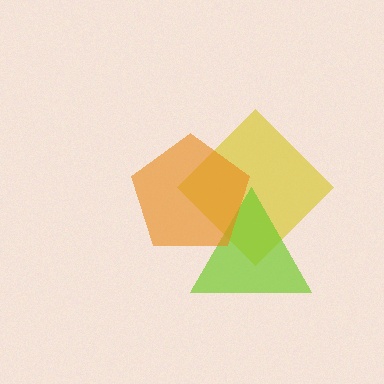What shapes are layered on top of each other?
The layered shapes are: a yellow diamond, a lime triangle, an orange pentagon.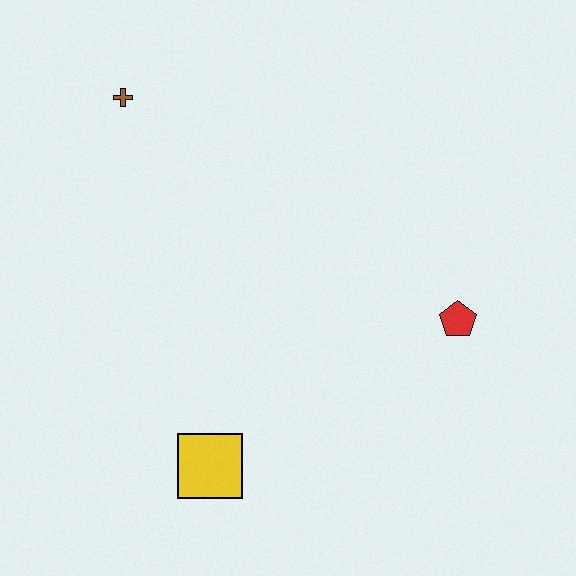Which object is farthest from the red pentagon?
The brown cross is farthest from the red pentagon.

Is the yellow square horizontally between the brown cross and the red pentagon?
Yes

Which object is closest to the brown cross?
The yellow square is closest to the brown cross.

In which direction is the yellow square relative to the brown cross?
The yellow square is below the brown cross.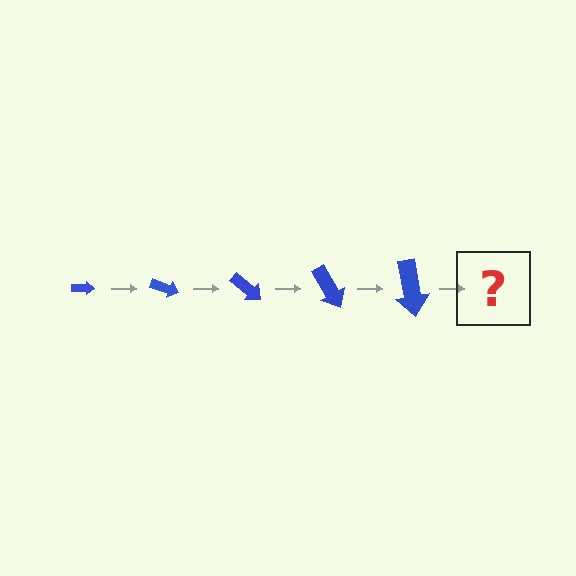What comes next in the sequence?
The next element should be an arrow, larger than the previous one and rotated 100 degrees from the start.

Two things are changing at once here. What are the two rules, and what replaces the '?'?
The two rules are that the arrow grows larger each step and it rotates 20 degrees each step. The '?' should be an arrow, larger than the previous one and rotated 100 degrees from the start.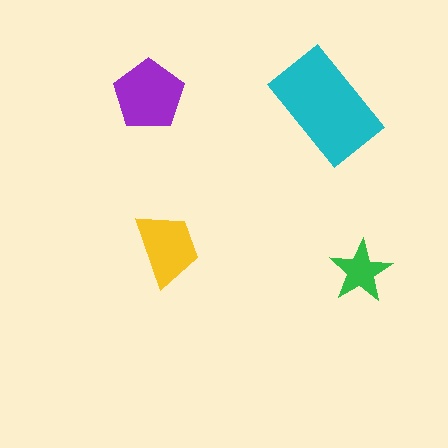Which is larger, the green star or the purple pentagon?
The purple pentagon.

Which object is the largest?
The cyan rectangle.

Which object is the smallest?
The green star.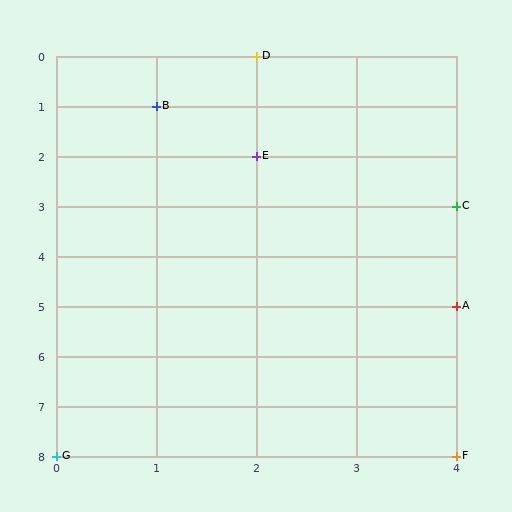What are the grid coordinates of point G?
Point G is at grid coordinates (0, 8).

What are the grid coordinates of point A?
Point A is at grid coordinates (4, 5).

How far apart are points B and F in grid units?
Points B and F are 3 columns and 7 rows apart (about 7.6 grid units diagonally).